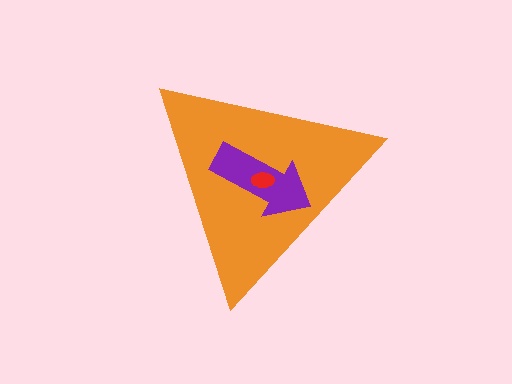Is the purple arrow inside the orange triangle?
Yes.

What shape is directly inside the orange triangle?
The purple arrow.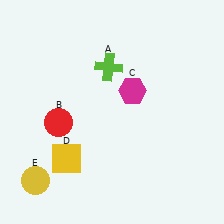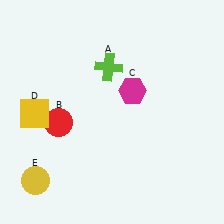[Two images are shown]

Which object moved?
The yellow square (D) moved up.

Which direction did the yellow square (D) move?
The yellow square (D) moved up.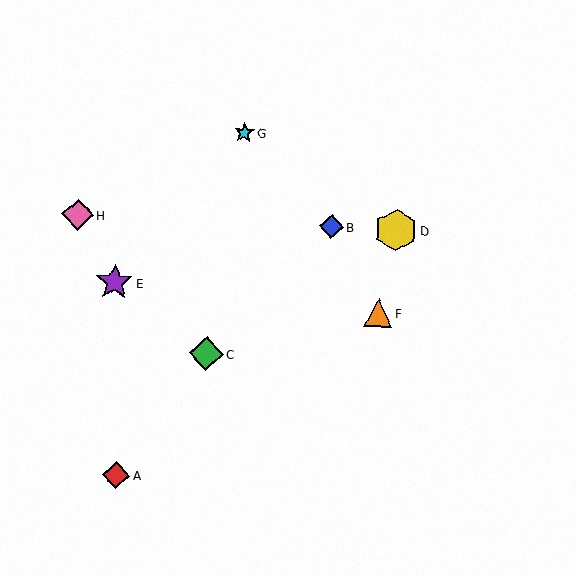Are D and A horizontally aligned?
No, D is at y≈230 and A is at y≈475.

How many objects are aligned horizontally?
3 objects (B, D, H) are aligned horizontally.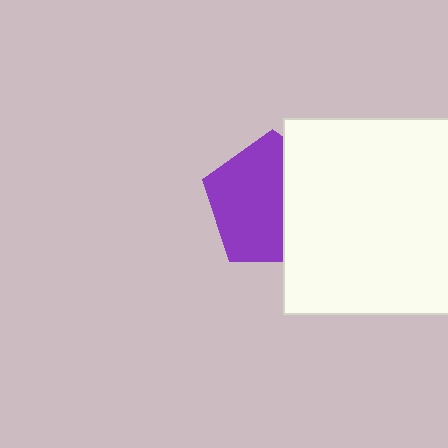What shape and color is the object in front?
The object in front is a white square.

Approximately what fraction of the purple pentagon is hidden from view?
Roughly 39% of the purple pentagon is hidden behind the white square.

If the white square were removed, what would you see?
You would see the complete purple pentagon.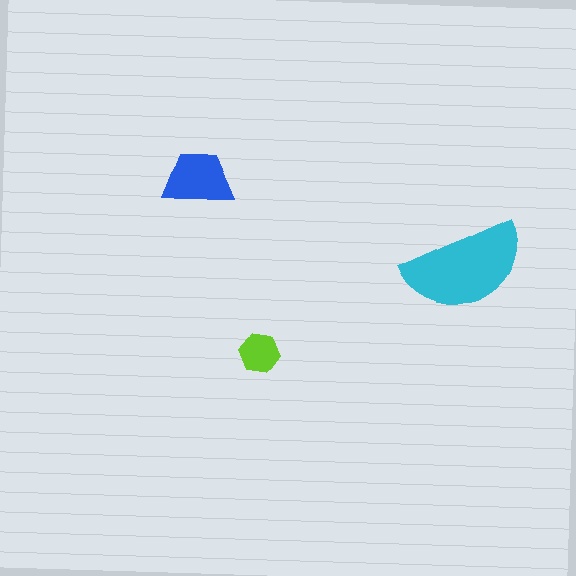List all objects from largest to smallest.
The cyan semicircle, the blue trapezoid, the lime hexagon.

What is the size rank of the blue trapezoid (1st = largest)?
2nd.